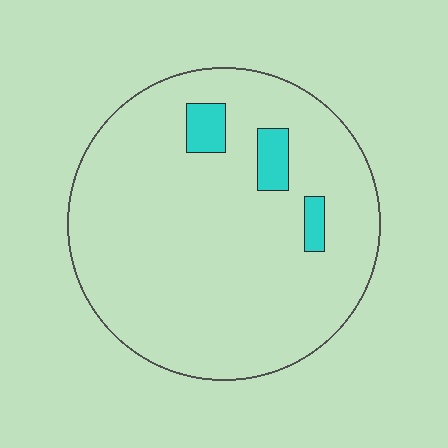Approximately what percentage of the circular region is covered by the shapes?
Approximately 5%.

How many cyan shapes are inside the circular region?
3.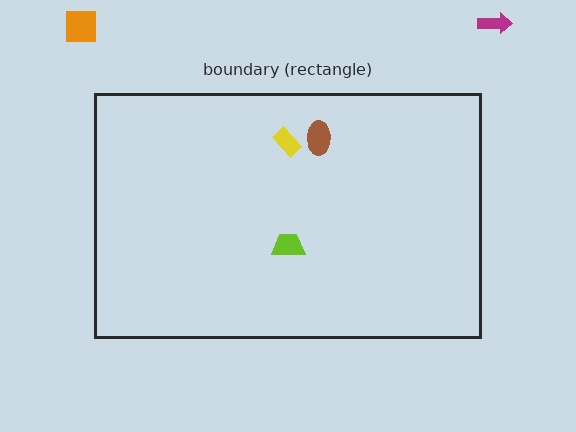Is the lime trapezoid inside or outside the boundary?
Inside.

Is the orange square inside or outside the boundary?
Outside.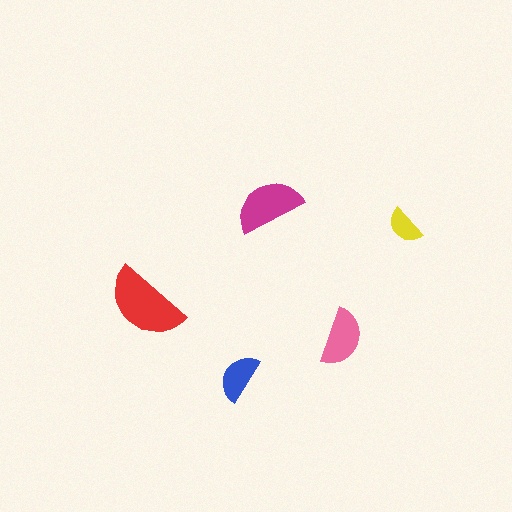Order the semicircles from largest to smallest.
the red one, the magenta one, the pink one, the blue one, the yellow one.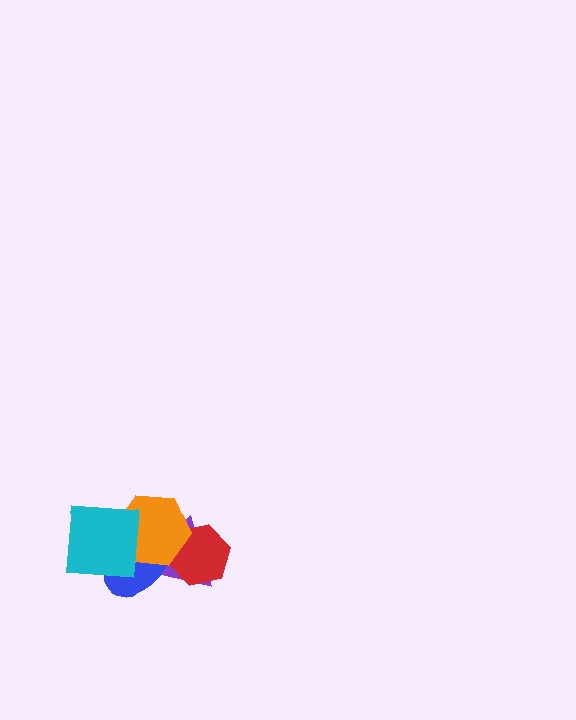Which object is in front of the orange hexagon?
The cyan square is in front of the orange hexagon.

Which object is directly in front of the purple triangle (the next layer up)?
The red hexagon is directly in front of the purple triangle.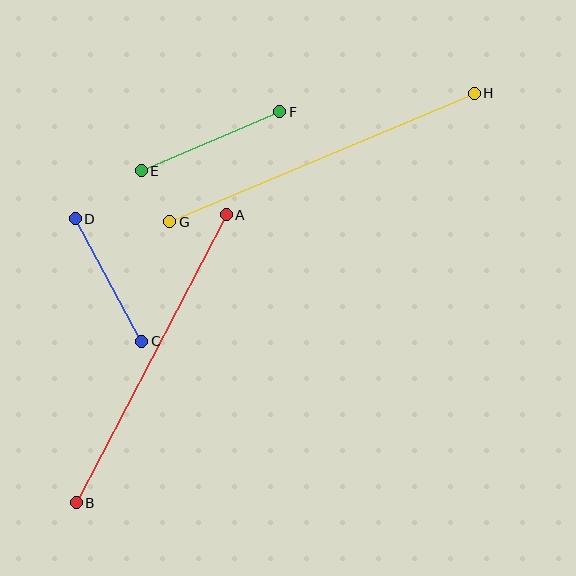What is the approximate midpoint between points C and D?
The midpoint is at approximately (109, 280) pixels.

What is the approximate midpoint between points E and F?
The midpoint is at approximately (211, 141) pixels.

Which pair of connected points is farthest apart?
Points G and H are farthest apart.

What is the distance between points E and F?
The distance is approximately 151 pixels.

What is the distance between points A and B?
The distance is approximately 325 pixels.